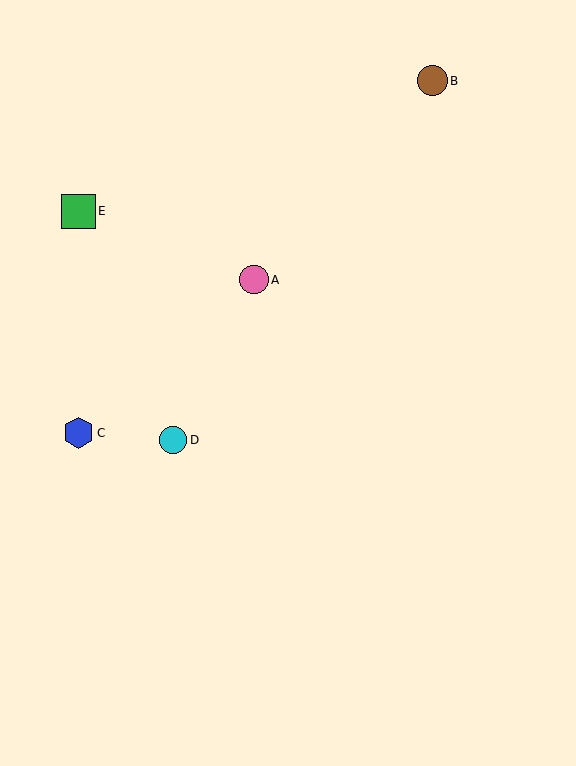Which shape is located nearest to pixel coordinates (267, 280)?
The pink circle (labeled A) at (254, 280) is nearest to that location.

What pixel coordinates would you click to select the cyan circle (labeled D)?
Click at (173, 440) to select the cyan circle D.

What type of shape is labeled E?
Shape E is a green square.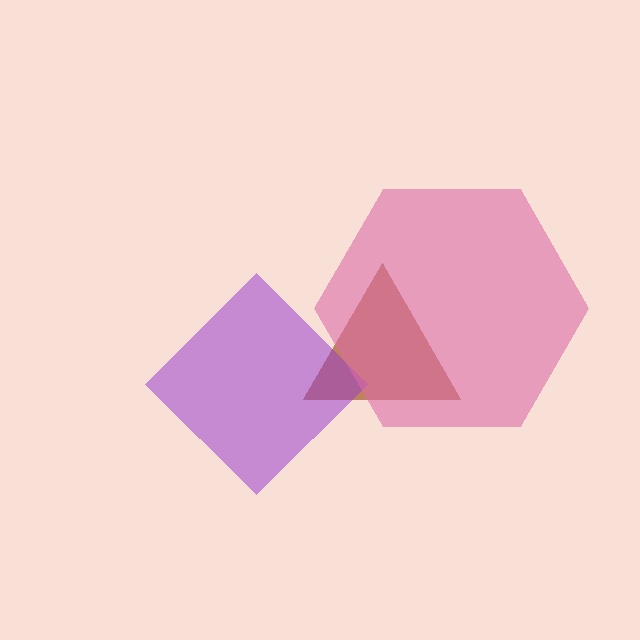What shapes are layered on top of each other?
The layered shapes are: a brown triangle, a purple diamond, a pink hexagon.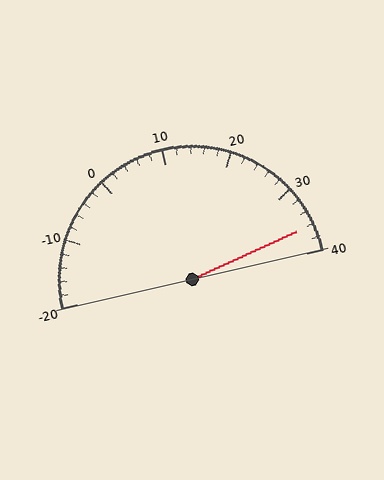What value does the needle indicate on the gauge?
The needle indicates approximately 36.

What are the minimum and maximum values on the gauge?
The gauge ranges from -20 to 40.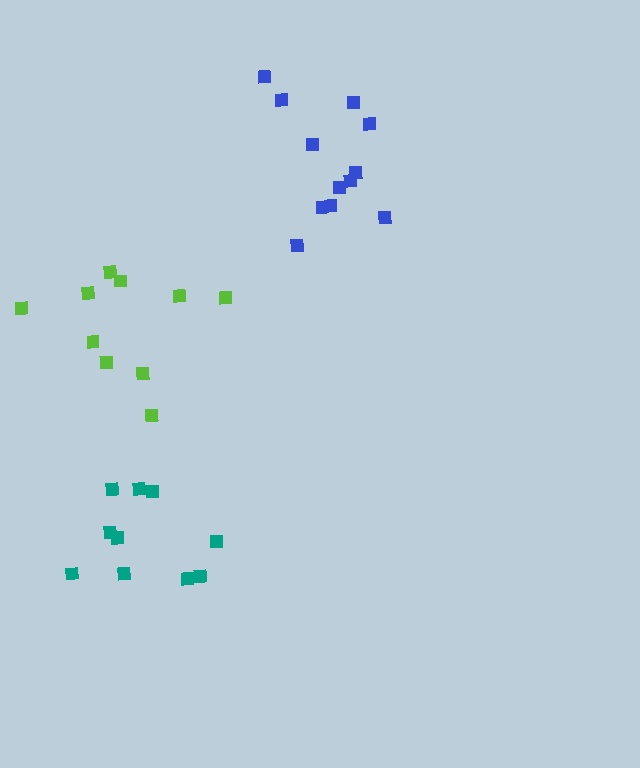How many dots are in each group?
Group 1: 12 dots, Group 2: 10 dots, Group 3: 10 dots (32 total).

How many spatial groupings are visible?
There are 3 spatial groupings.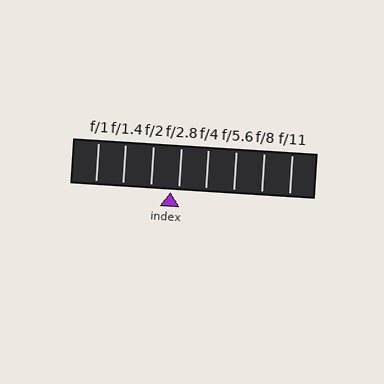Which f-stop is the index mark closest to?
The index mark is closest to f/2.8.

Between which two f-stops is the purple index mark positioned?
The index mark is between f/2 and f/2.8.